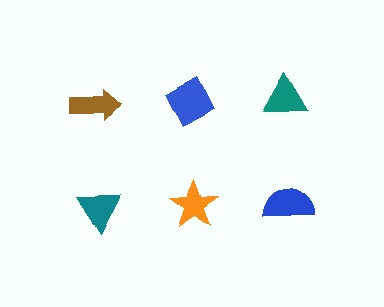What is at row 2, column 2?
An orange star.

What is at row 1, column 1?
A brown arrow.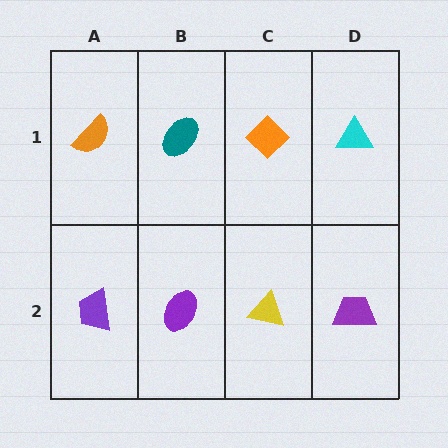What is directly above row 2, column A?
An orange semicircle.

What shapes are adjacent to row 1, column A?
A purple trapezoid (row 2, column A), a teal ellipse (row 1, column B).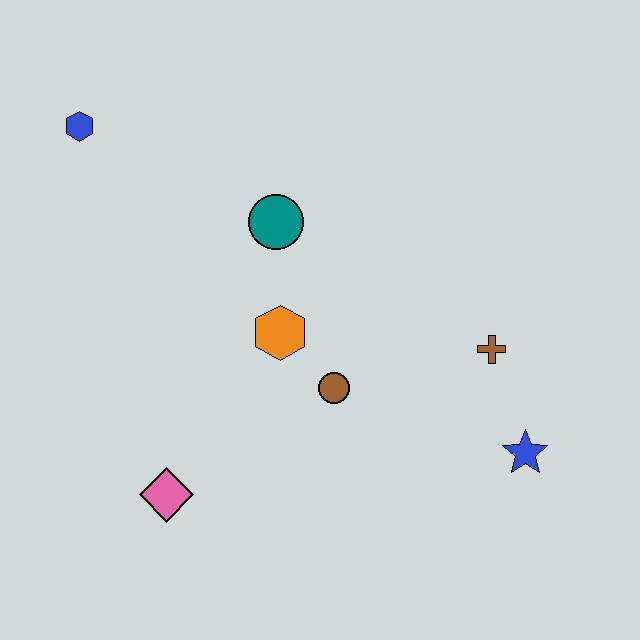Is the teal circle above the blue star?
Yes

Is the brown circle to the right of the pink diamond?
Yes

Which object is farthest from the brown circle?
The blue hexagon is farthest from the brown circle.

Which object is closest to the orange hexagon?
The brown circle is closest to the orange hexagon.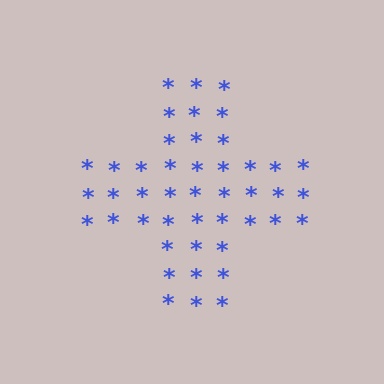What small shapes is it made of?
It is made of small asterisks.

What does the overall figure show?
The overall figure shows a cross.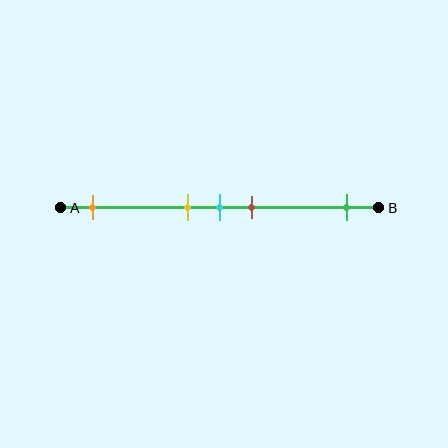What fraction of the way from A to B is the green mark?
The green mark is approximately 90% (0.9) of the way from A to B.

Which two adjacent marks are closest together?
The yellow and cyan marks are the closest adjacent pair.